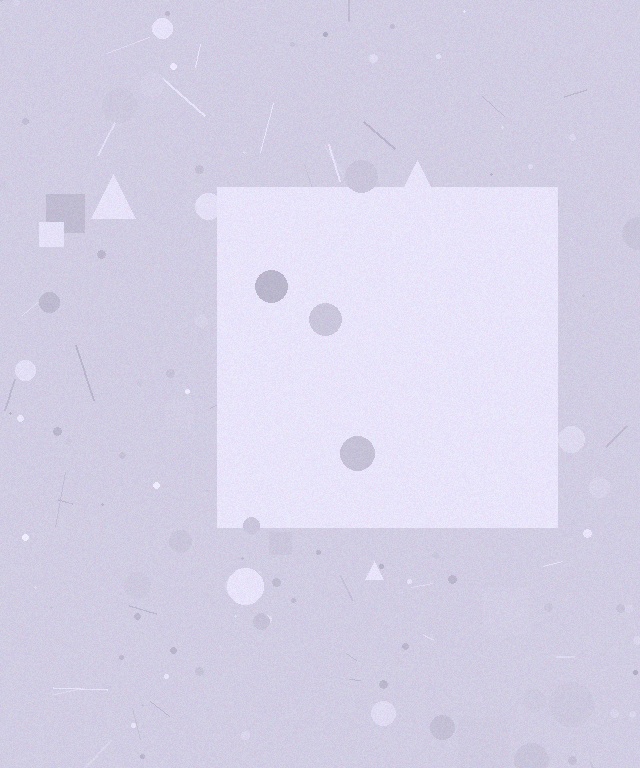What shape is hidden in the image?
A square is hidden in the image.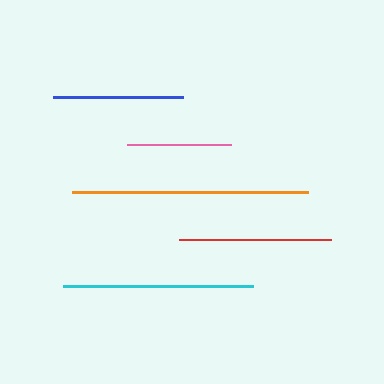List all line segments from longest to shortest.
From longest to shortest: orange, cyan, red, blue, pink.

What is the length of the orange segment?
The orange segment is approximately 236 pixels long.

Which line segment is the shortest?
The pink line is the shortest at approximately 104 pixels.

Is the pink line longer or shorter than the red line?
The red line is longer than the pink line.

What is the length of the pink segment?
The pink segment is approximately 104 pixels long.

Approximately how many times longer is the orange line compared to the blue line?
The orange line is approximately 1.8 times the length of the blue line.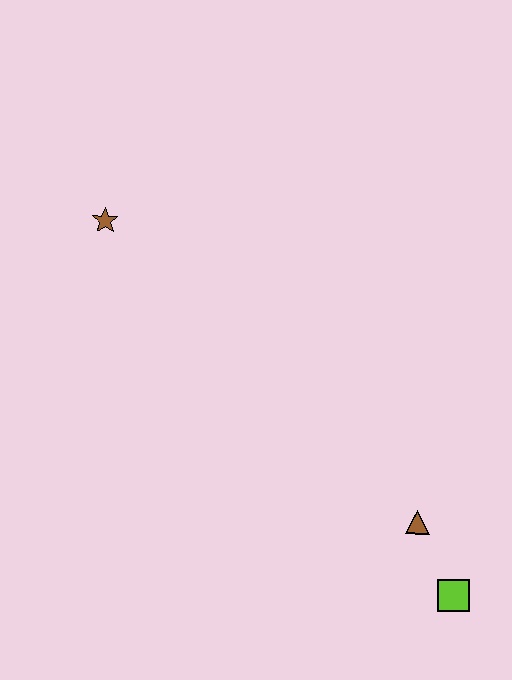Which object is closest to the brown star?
The brown triangle is closest to the brown star.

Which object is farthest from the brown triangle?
The brown star is farthest from the brown triangle.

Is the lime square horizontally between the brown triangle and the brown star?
No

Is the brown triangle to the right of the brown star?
Yes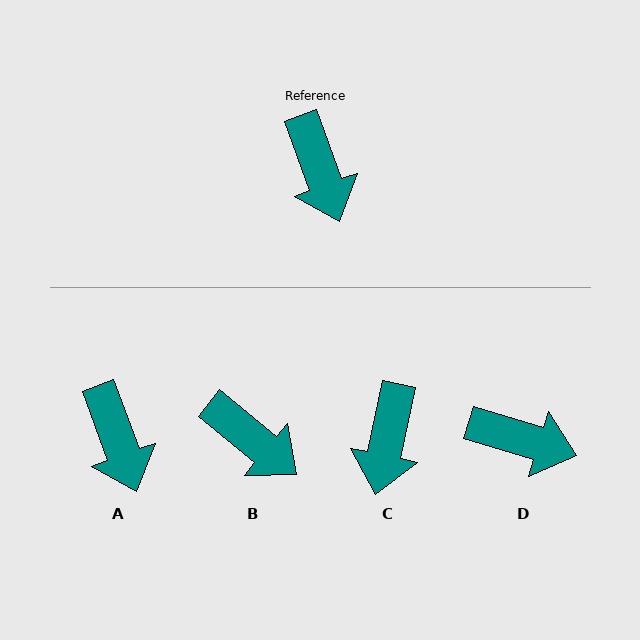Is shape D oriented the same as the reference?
No, it is off by about 53 degrees.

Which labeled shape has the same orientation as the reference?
A.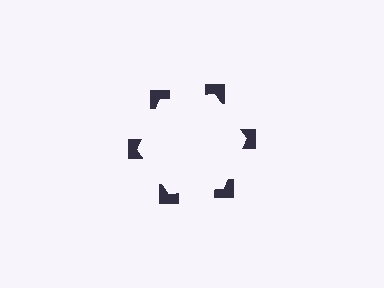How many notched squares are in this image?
There are 6 — one at each vertex of the illusory hexagon.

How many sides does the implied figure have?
6 sides.